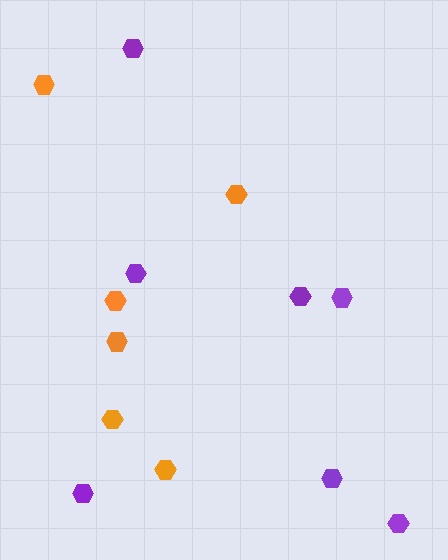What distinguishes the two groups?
There are 2 groups: one group of purple hexagons (7) and one group of orange hexagons (6).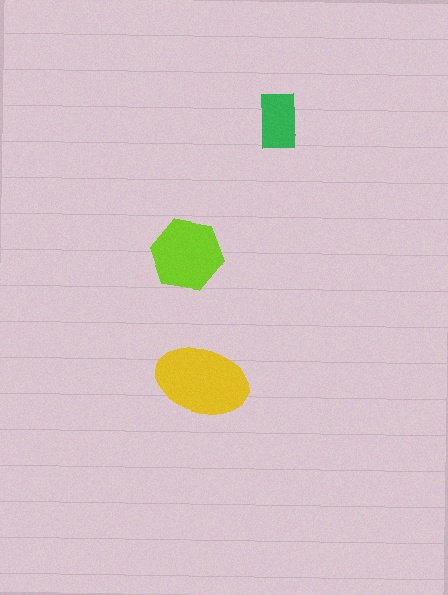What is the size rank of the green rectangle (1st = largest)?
3rd.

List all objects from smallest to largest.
The green rectangle, the lime hexagon, the yellow ellipse.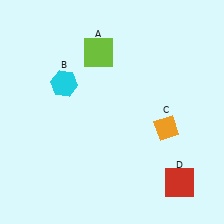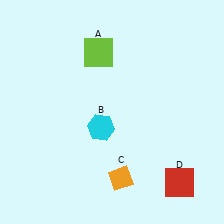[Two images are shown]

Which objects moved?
The objects that moved are: the cyan hexagon (B), the orange diamond (C).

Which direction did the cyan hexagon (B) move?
The cyan hexagon (B) moved down.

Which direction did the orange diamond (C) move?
The orange diamond (C) moved down.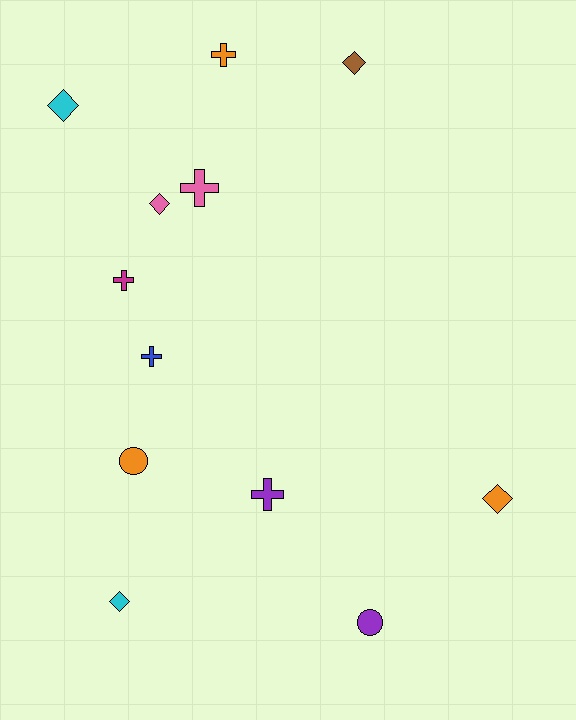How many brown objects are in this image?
There is 1 brown object.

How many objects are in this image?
There are 12 objects.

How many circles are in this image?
There are 2 circles.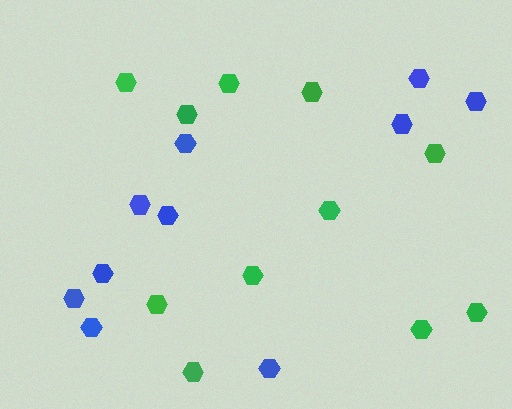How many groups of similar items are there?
There are 2 groups: one group of green hexagons (11) and one group of blue hexagons (10).